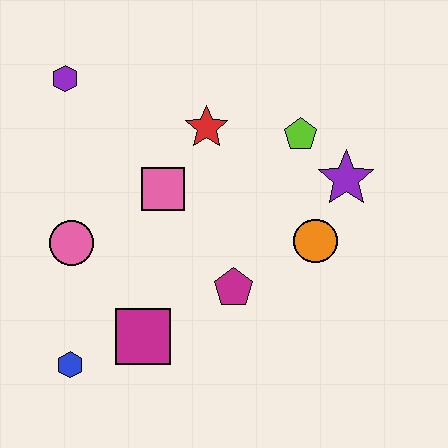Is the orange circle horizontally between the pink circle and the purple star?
Yes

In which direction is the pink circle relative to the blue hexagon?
The pink circle is above the blue hexagon.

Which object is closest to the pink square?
The red star is closest to the pink square.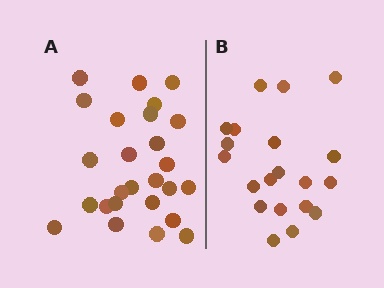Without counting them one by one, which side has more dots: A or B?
Region A (the left region) has more dots.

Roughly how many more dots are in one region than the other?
Region A has about 6 more dots than region B.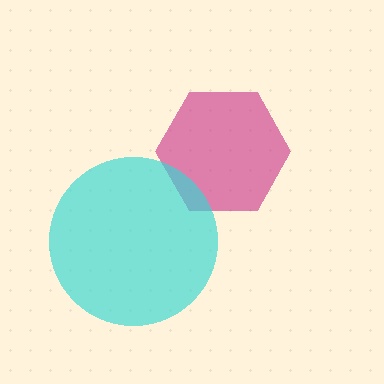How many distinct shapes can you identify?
There are 2 distinct shapes: a magenta hexagon, a cyan circle.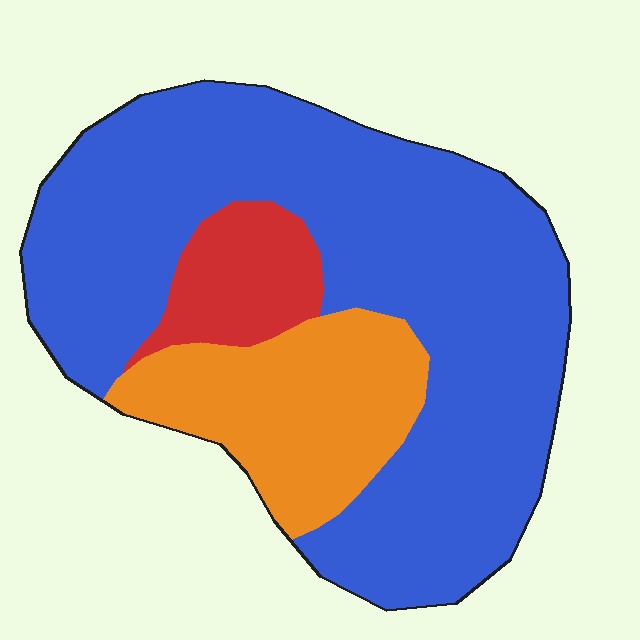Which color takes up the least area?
Red, at roughly 10%.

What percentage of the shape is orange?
Orange takes up about one fifth (1/5) of the shape.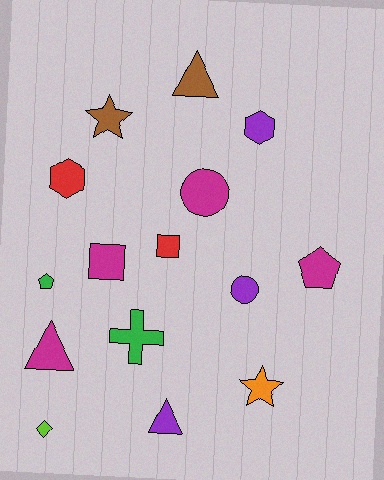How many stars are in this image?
There are 2 stars.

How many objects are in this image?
There are 15 objects.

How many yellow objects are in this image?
There are no yellow objects.